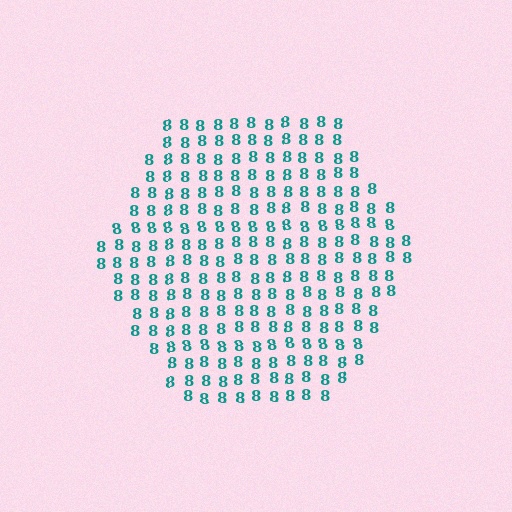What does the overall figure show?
The overall figure shows a hexagon.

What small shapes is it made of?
It is made of small digit 8's.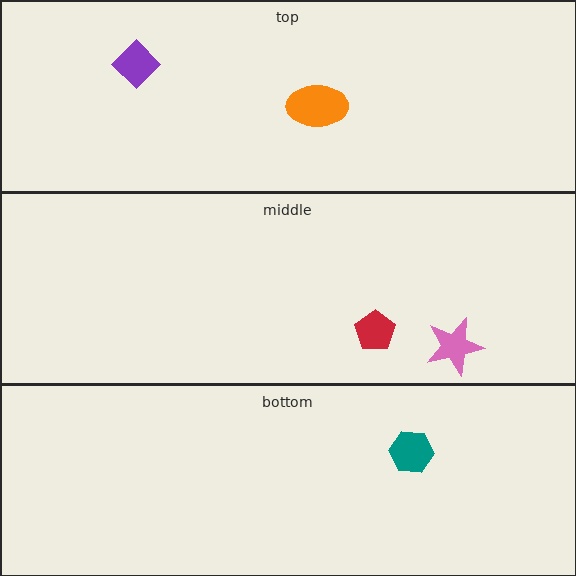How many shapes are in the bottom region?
1.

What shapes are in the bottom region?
The teal hexagon.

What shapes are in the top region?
The purple diamond, the orange ellipse.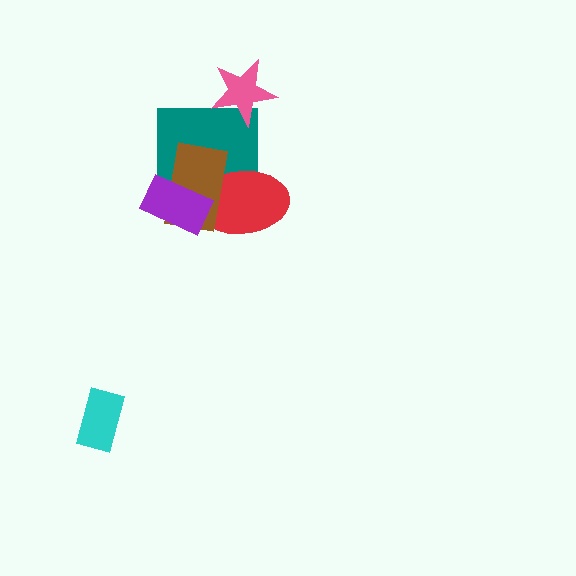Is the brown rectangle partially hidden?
Yes, it is partially covered by another shape.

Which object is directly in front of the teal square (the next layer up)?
The red ellipse is directly in front of the teal square.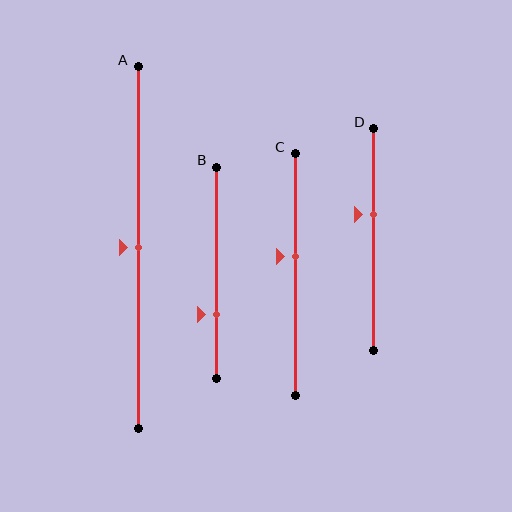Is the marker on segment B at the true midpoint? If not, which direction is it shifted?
No, the marker on segment B is shifted downward by about 20% of the segment length.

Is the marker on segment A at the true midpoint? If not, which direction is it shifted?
Yes, the marker on segment A is at the true midpoint.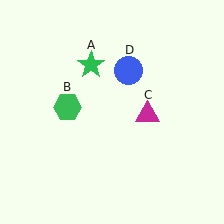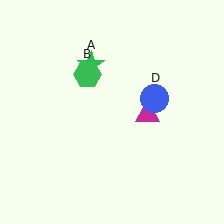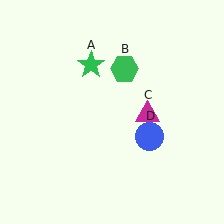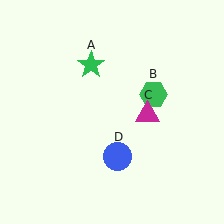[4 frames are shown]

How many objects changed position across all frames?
2 objects changed position: green hexagon (object B), blue circle (object D).